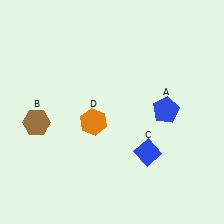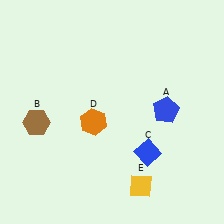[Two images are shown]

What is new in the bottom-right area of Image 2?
A yellow diamond (E) was added in the bottom-right area of Image 2.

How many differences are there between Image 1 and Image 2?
There is 1 difference between the two images.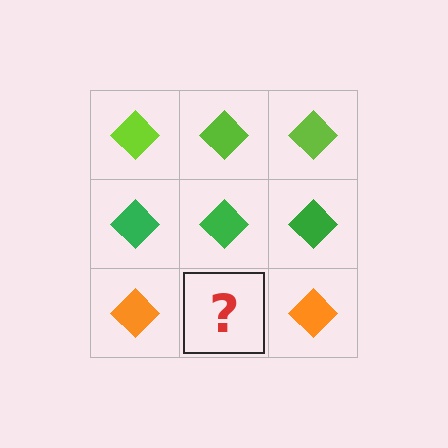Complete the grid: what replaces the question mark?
The question mark should be replaced with an orange diamond.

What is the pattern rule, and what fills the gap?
The rule is that each row has a consistent color. The gap should be filled with an orange diamond.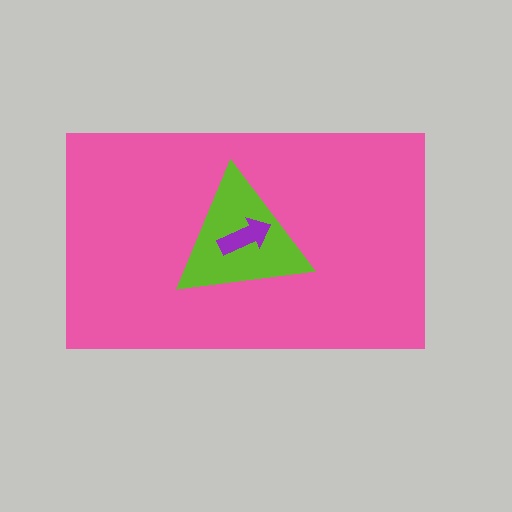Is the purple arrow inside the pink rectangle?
Yes.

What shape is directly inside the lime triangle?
The purple arrow.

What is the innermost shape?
The purple arrow.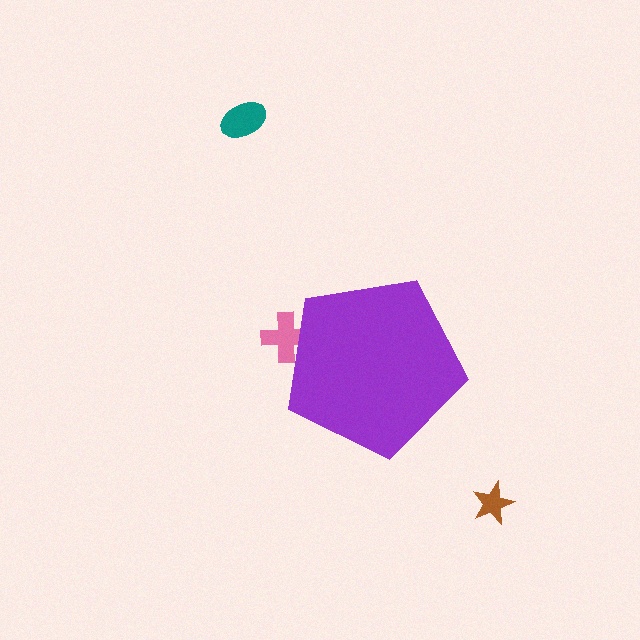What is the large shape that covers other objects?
A purple pentagon.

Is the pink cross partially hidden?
Yes, the pink cross is partially hidden behind the purple pentagon.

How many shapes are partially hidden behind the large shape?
1 shape is partially hidden.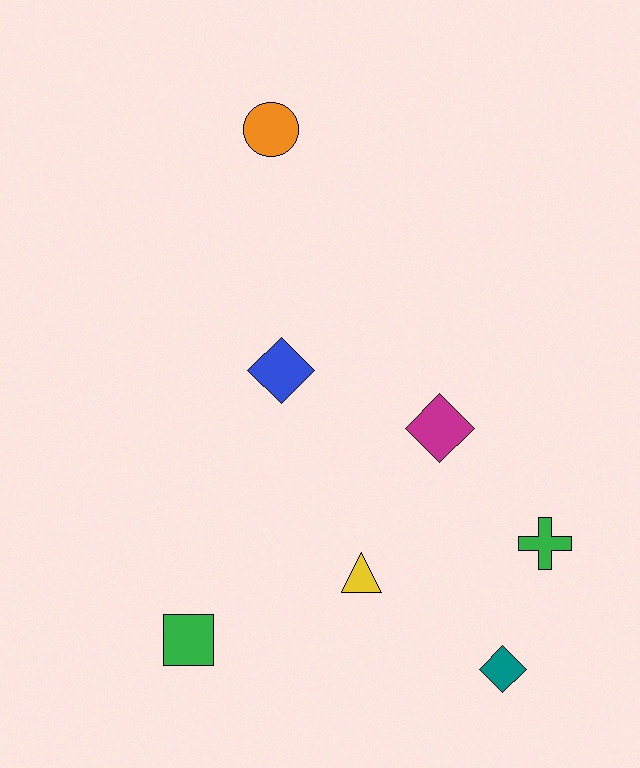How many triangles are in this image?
There is 1 triangle.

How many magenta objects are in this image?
There is 1 magenta object.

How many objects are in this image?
There are 7 objects.